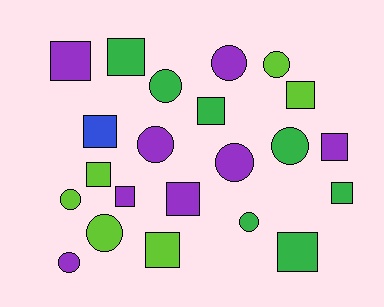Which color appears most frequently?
Purple, with 8 objects.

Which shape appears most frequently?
Square, with 12 objects.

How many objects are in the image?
There are 22 objects.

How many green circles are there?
There are 3 green circles.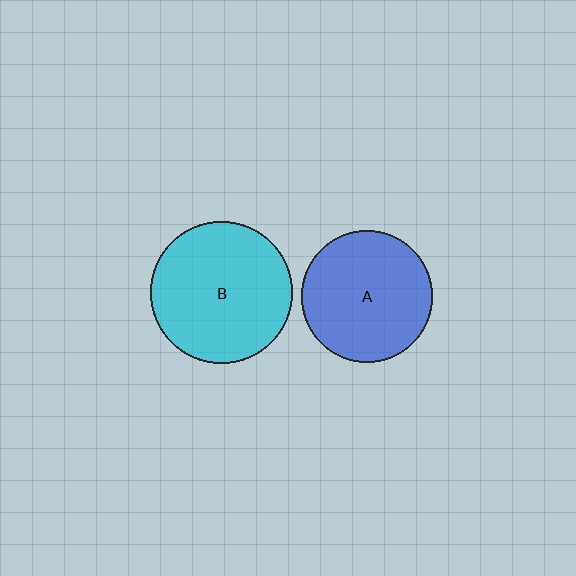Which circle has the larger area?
Circle B (cyan).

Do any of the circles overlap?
No, none of the circles overlap.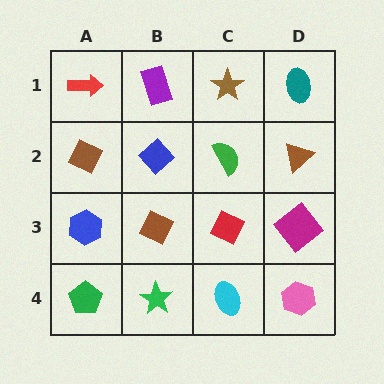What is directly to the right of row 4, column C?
A pink hexagon.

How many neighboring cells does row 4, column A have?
2.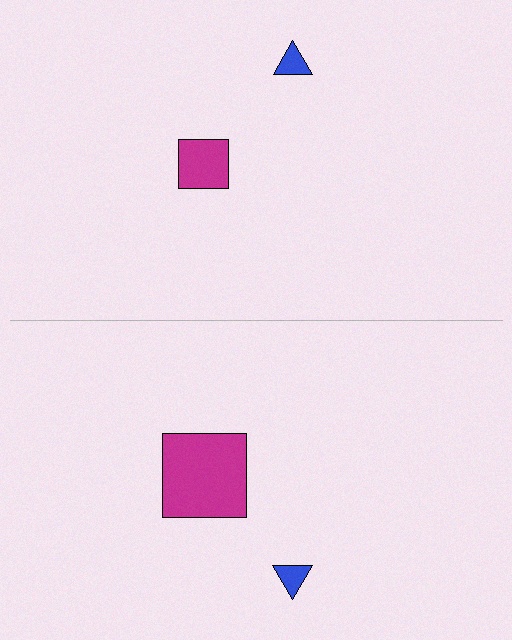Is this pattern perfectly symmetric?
No, the pattern is not perfectly symmetric. The magenta square on the bottom side has a different size than its mirror counterpart.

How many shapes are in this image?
There are 4 shapes in this image.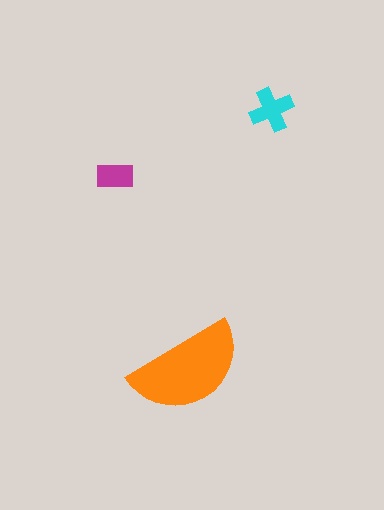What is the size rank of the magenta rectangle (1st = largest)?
3rd.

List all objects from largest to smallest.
The orange semicircle, the cyan cross, the magenta rectangle.